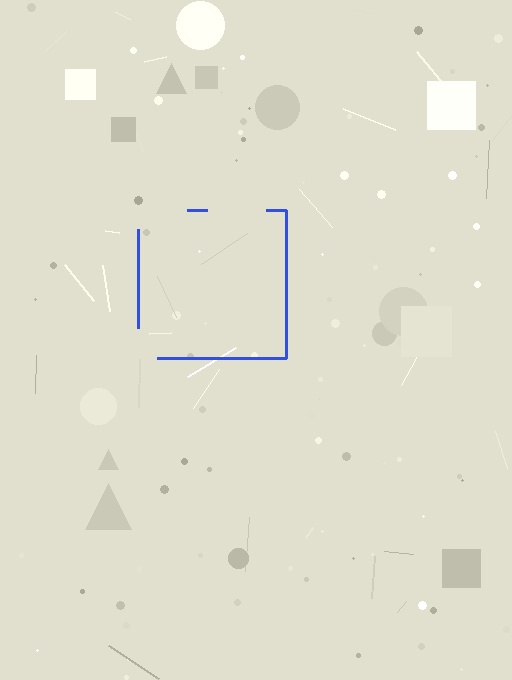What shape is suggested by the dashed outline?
The dashed outline suggests a square.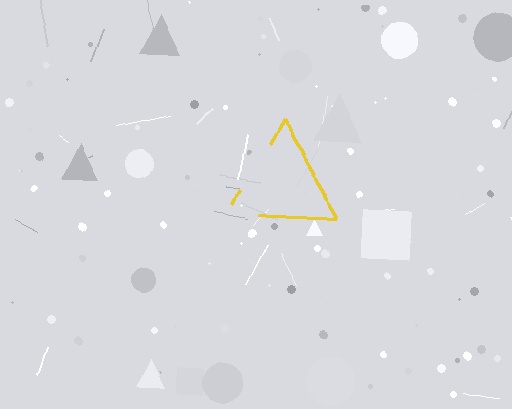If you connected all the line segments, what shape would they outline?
They would outline a triangle.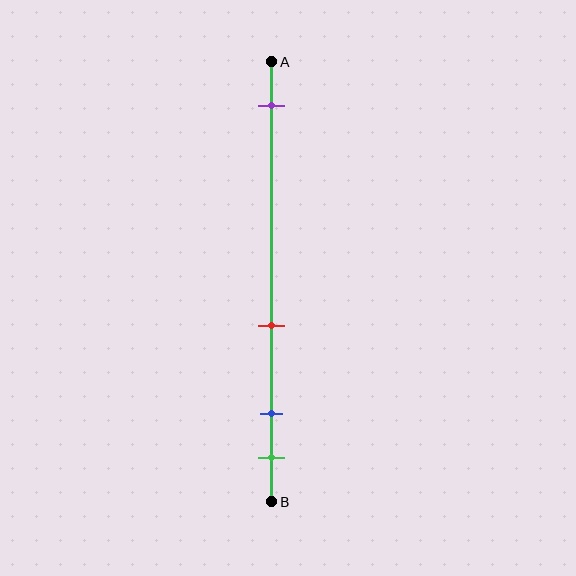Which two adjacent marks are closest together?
The blue and green marks are the closest adjacent pair.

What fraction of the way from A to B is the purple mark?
The purple mark is approximately 10% (0.1) of the way from A to B.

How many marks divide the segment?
There are 4 marks dividing the segment.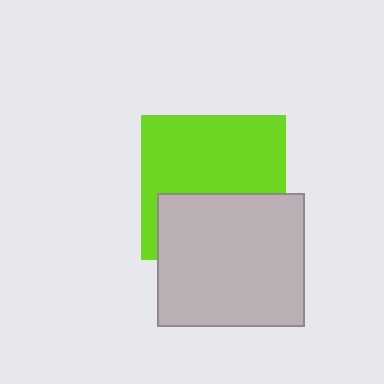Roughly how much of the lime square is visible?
About half of it is visible (roughly 59%).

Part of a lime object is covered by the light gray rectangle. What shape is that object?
It is a square.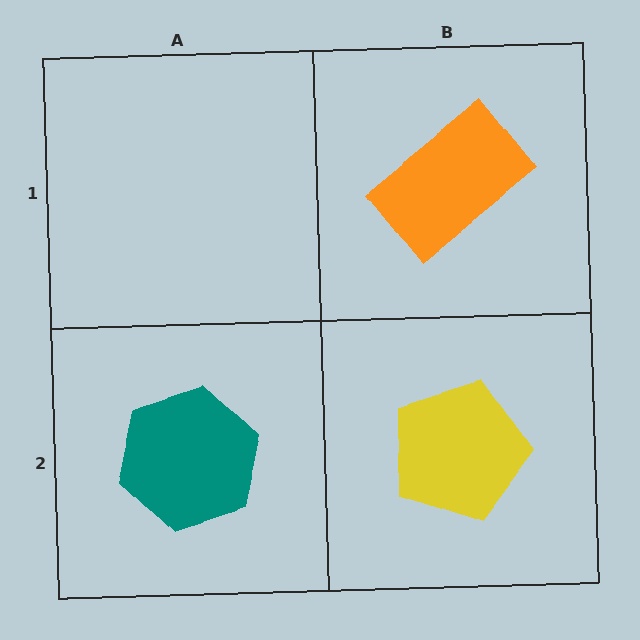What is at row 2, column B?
A yellow pentagon.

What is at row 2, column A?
A teal hexagon.